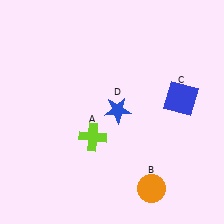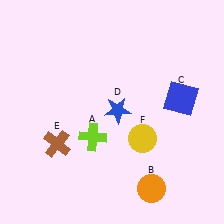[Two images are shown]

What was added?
A brown cross (E), a yellow circle (F) were added in Image 2.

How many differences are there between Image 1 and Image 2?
There are 2 differences between the two images.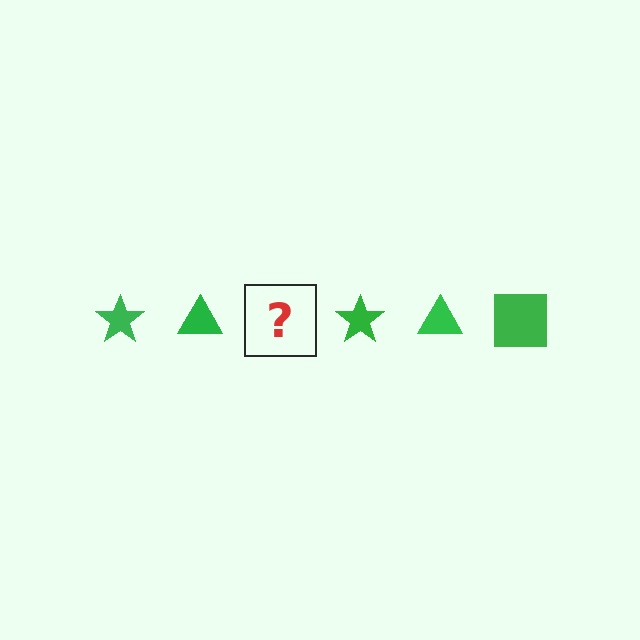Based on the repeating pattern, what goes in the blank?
The blank should be a green square.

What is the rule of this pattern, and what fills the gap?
The rule is that the pattern cycles through star, triangle, square shapes in green. The gap should be filled with a green square.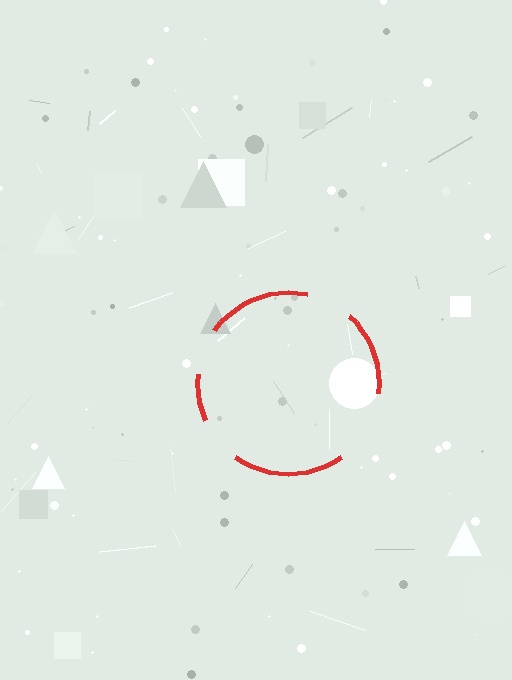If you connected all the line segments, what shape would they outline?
They would outline a circle.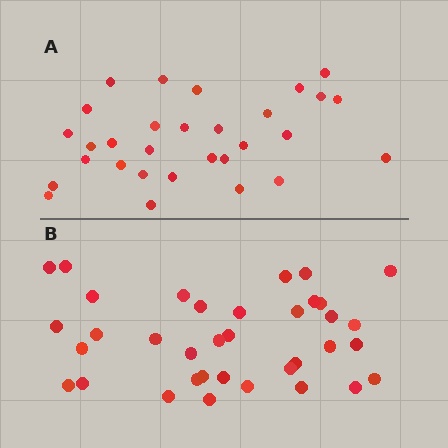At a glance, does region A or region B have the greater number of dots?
Region B (the bottom region) has more dots.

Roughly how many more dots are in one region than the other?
Region B has about 6 more dots than region A.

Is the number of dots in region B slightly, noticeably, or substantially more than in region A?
Region B has only slightly more — the two regions are fairly close. The ratio is roughly 1.2 to 1.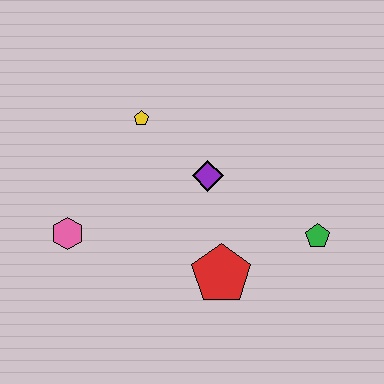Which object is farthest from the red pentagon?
The yellow pentagon is farthest from the red pentagon.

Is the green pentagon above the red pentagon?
Yes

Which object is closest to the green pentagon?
The red pentagon is closest to the green pentagon.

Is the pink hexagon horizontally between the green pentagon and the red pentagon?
No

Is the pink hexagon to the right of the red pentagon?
No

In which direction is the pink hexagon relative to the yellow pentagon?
The pink hexagon is below the yellow pentagon.